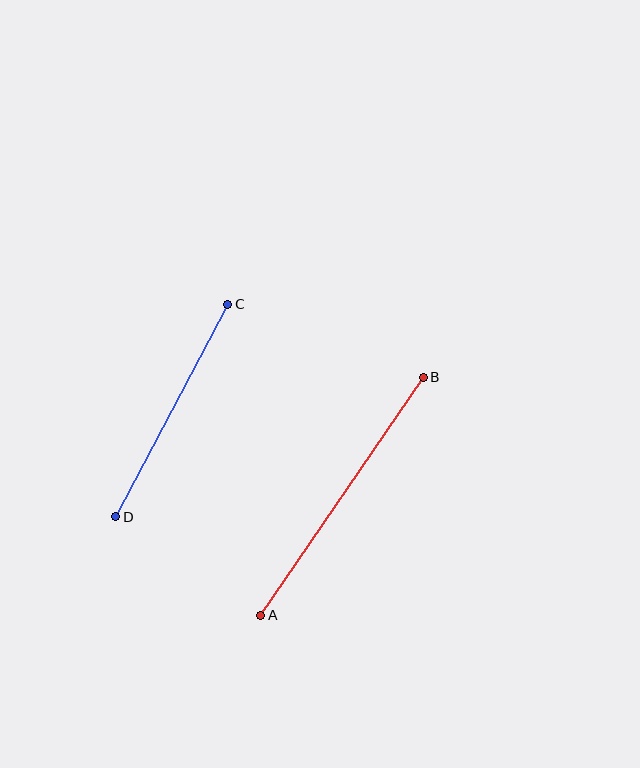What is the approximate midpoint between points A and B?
The midpoint is at approximately (342, 496) pixels.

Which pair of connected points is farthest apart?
Points A and B are farthest apart.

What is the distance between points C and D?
The distance is approximately 240 pixels.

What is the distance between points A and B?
The distance is approximately 288 pixels.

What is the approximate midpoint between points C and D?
The midpoint is at approximately (172, 410) pixels.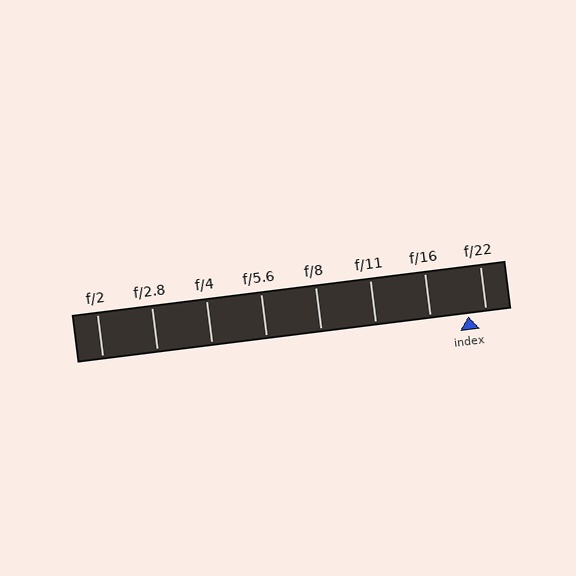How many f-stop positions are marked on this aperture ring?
There are 8 f-stop positions marked.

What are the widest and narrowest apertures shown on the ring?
The widest aperture shown is f/2 and the narrowest is f/22.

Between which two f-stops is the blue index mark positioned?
The index mark is between f/16 and f/22.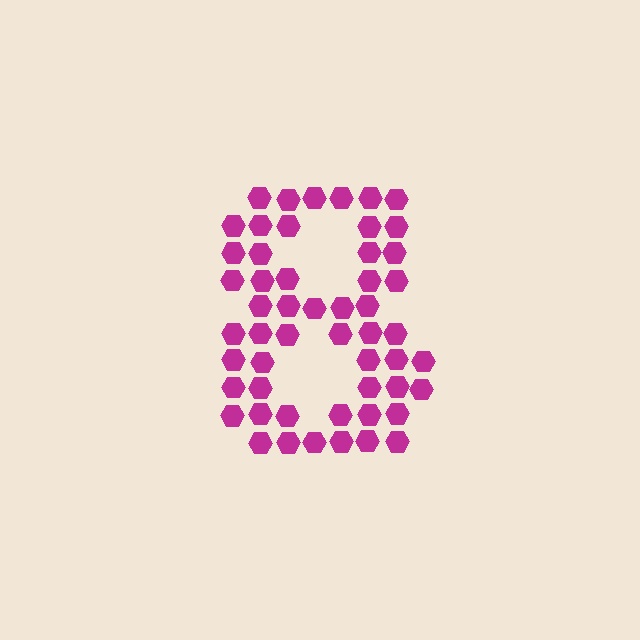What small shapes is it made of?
It is made of small hexagons.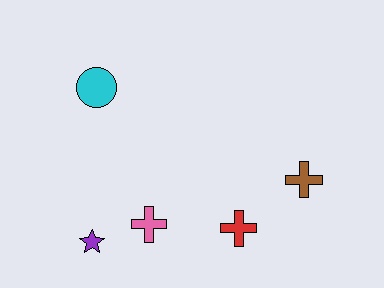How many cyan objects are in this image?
There is 1 cyan object.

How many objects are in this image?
There are 5 objects.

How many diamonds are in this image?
There are no diamonds.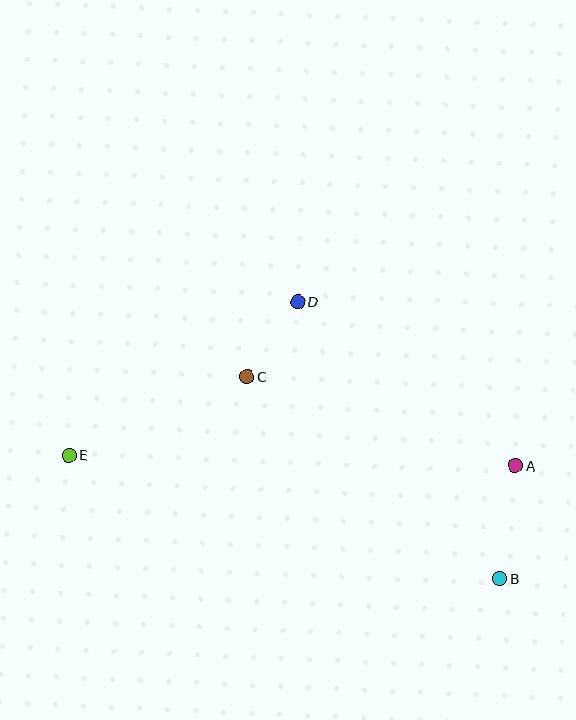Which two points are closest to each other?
Points C and D are closest to each other.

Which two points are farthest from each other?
Points B and E are farthest from each other.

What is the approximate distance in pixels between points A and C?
The distance between A and C is approximately 283 pixels.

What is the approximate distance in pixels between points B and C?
The distance between B and C is approximately 323 pixels.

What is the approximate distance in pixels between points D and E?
The distance between D and E is approximately 275 pixels.